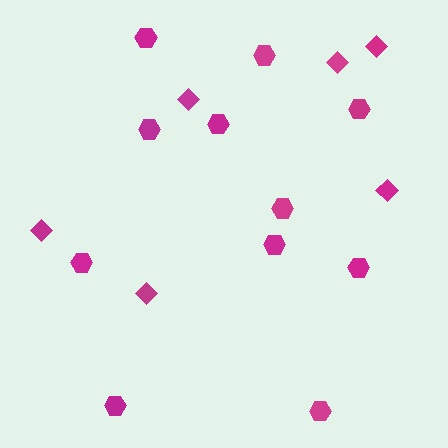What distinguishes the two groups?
There are 2 groups: one group of diamonds (6) and one group of hexagons (11).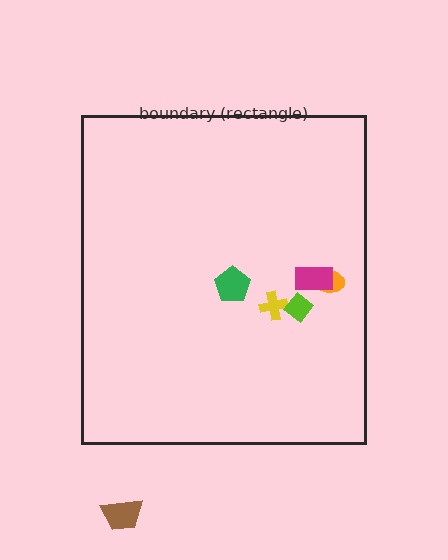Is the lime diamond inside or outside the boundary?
Inside.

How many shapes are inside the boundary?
5 inside, 1 outside.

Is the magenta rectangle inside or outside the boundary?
Inside.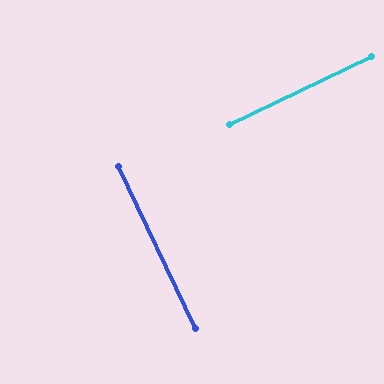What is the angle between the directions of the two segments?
Approximately 90 degrees.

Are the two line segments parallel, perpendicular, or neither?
Perpendicular — they meet at approximately 90°.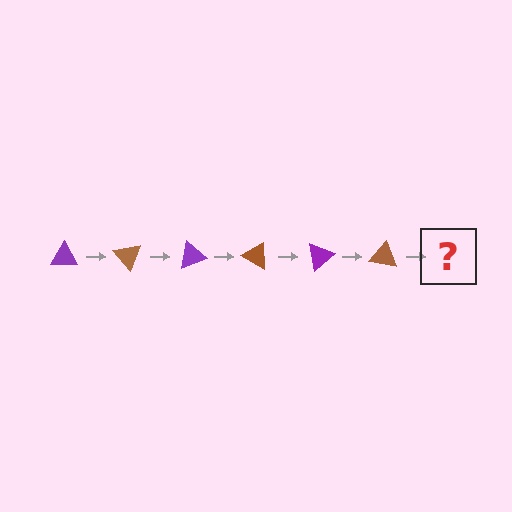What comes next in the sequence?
The next element should be a purple triangle, rotated 300 degrees from the start.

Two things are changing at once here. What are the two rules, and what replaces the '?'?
The two rules are that it rotates 50 degrees each step and the color cycles through purple and brown. The '?' should be a purple triangle, rotated 300 degrees from the start.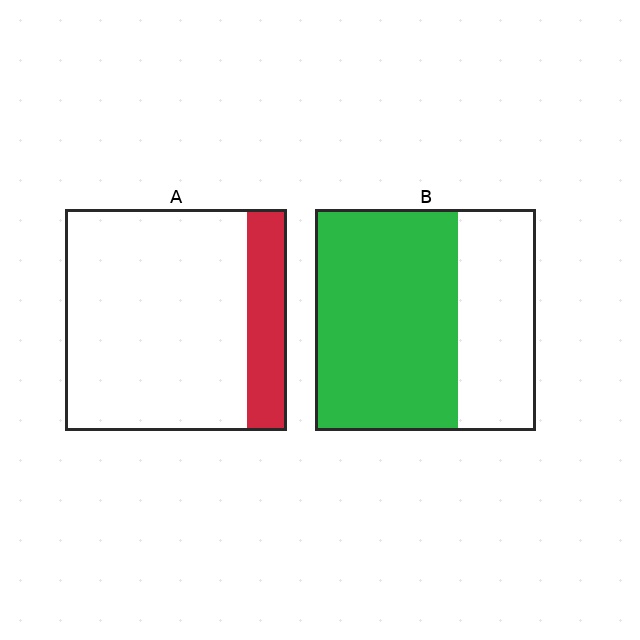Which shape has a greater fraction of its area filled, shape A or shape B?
Shape B.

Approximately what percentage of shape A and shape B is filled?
A is approximately 20% and B is approximately 65%.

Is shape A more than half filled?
No.